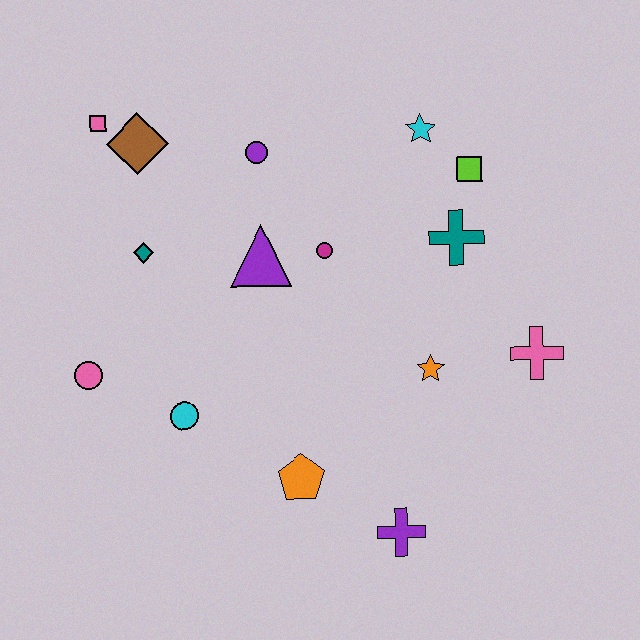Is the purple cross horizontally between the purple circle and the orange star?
Yes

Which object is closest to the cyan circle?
The pink circle is closest to the cyan circle.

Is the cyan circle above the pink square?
No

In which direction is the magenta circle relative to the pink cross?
The magenta circle is to the left of the pink cross.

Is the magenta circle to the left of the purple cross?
Yes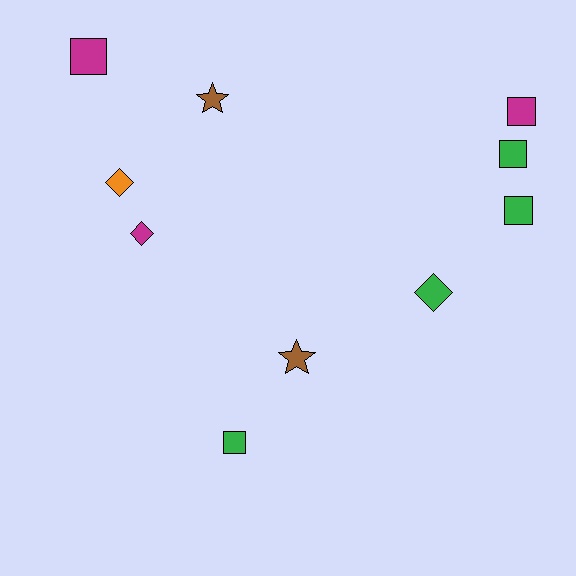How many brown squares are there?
There are no brown squares.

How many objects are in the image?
There are 10 objects.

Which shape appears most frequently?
Square, with 5 objects.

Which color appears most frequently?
Green, with 4 objects.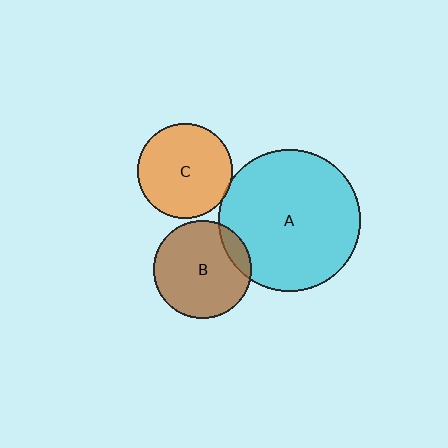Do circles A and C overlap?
Yes.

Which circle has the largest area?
Circle A (cyan).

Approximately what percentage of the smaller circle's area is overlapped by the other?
Approximately 5%.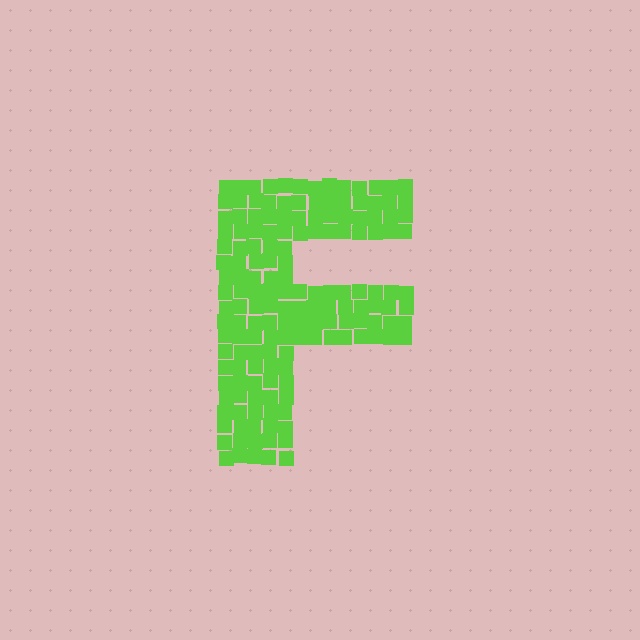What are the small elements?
The small elements are squares.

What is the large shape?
The large shape is the letter F.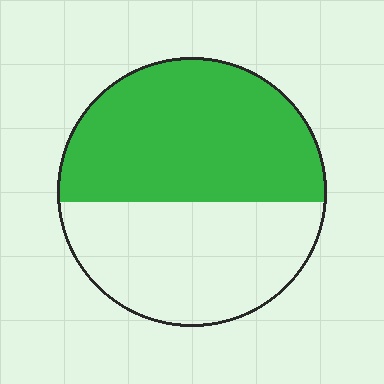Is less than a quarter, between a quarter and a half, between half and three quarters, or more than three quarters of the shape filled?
Between half and three quarters.